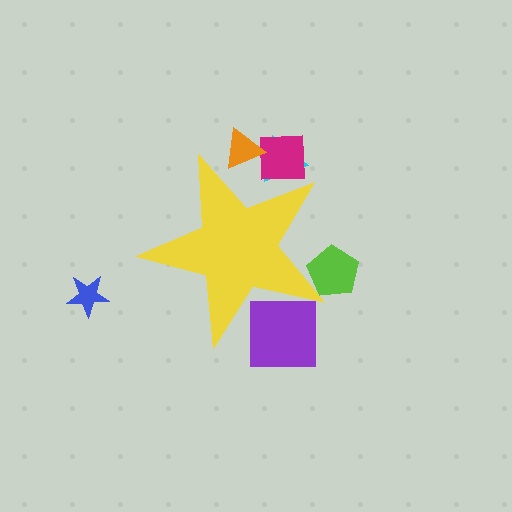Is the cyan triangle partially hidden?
Yes, the cyan triangle is partially hidden behind the yellow star.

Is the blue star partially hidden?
No, the blue star is fully visible.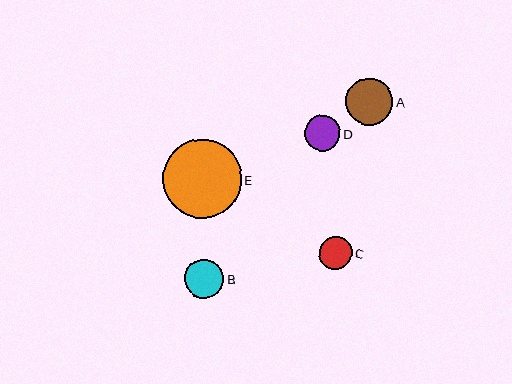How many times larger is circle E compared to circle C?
Circle E is approximately 2.4 times the size of circle C.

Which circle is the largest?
Circle E is the largest with a size of approximately 79 pixels.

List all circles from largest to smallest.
From largest to smallest: E, A, B, D, C.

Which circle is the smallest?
Circle C is the smallest with a size of approximately 33 pixels.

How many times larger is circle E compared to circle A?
Circle E is approximately 1.7 times the size of circle A.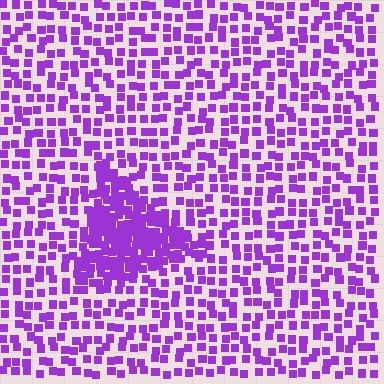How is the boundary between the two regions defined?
The boundary is defined by a change in element density (approximately 2.4x ratio). All elements are the same color, size, and shape.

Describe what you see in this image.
The image contains small purple elements arranged at two different densities. A triangle-shaped region is visible where the elements are more densely packed than the surrounding area.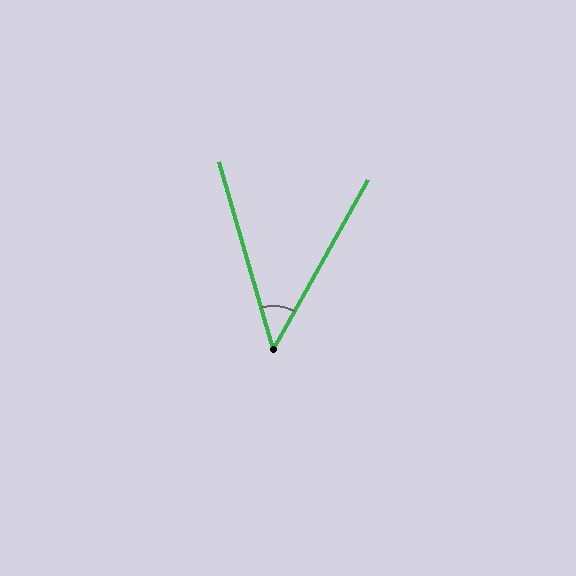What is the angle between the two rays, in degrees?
Approximately 45 degrees.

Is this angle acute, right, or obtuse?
It is acute.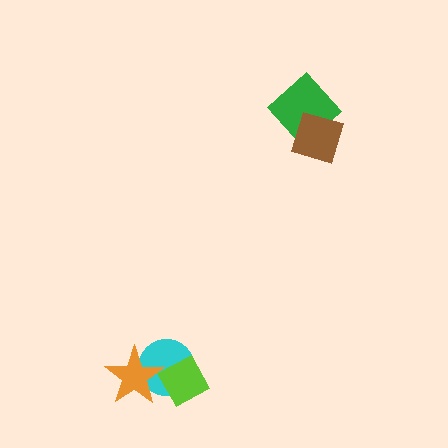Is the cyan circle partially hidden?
Yes, it is partially covered by another shape.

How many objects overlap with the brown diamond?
1 object overlaps with the brown diamond.